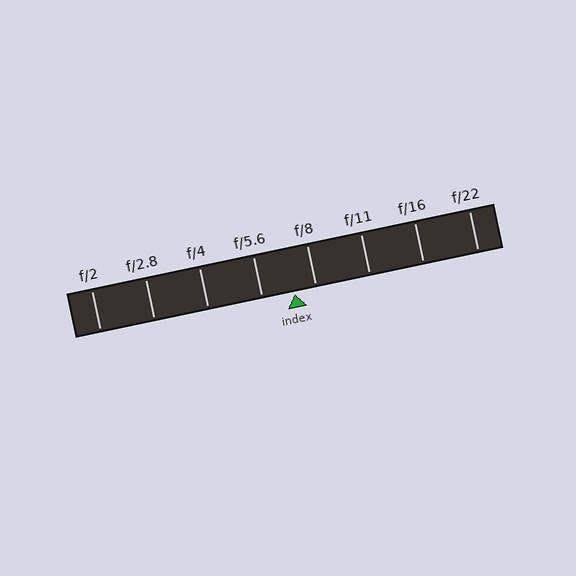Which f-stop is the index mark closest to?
The index mark is closest to f/8.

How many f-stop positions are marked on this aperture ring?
There are 8 f-stop positions marked.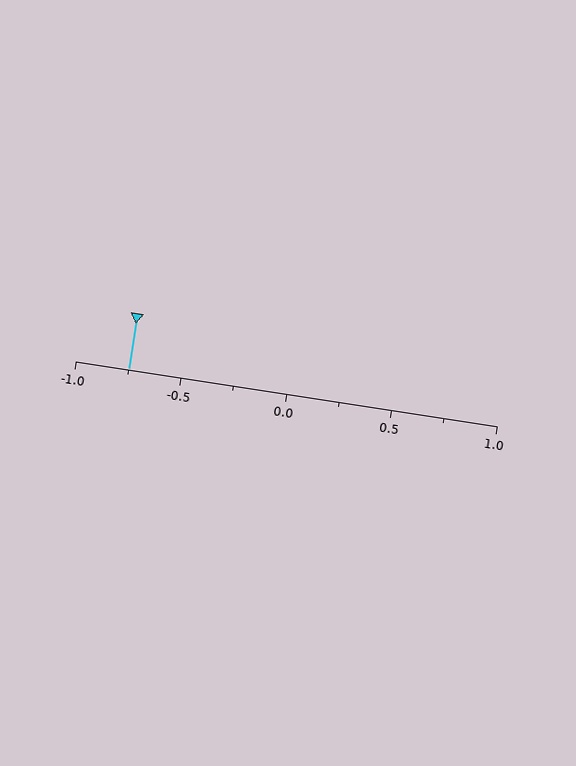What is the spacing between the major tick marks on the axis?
The major ticks are spaced 0.5 apart.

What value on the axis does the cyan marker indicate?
The marker indicates approximately -0.75.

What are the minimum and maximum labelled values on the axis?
The axis runs from -1.0 to 1.0.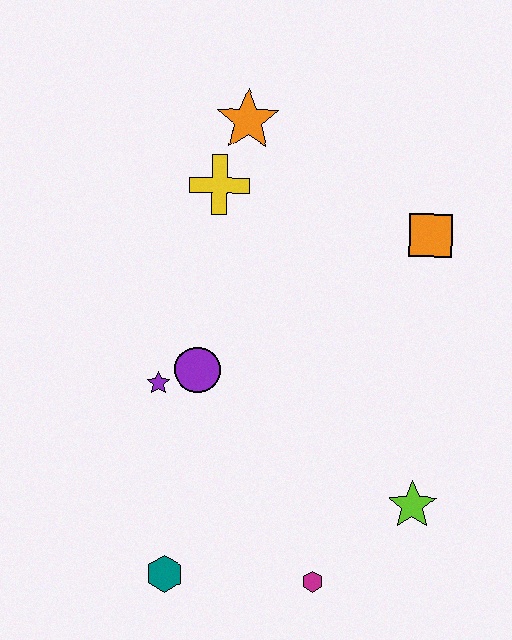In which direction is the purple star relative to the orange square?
The purple star is to the left of the orange square.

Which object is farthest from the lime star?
The orange star is farthest from the lime star.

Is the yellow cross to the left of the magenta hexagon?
Yes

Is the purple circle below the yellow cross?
Yes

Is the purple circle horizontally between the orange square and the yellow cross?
No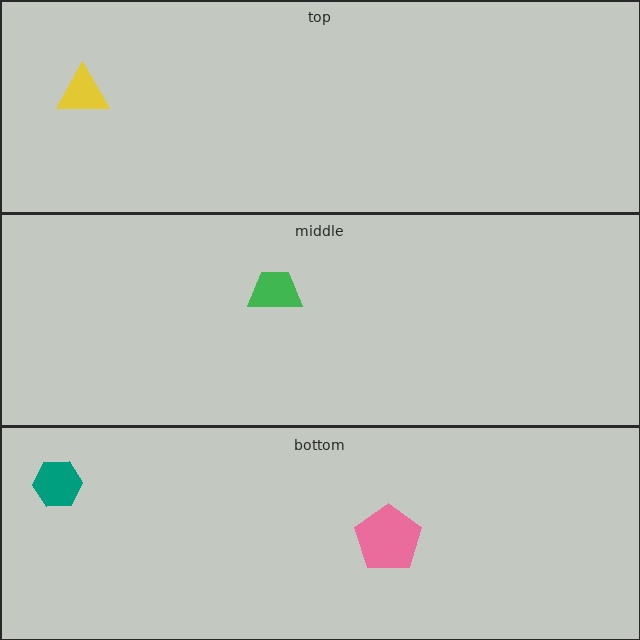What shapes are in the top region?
The yellow triangle.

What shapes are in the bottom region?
The pink pentagon, the teal hexagon.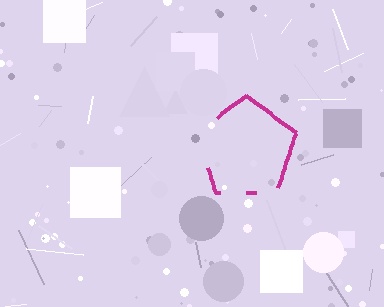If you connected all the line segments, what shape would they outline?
They would outline a pentagon.